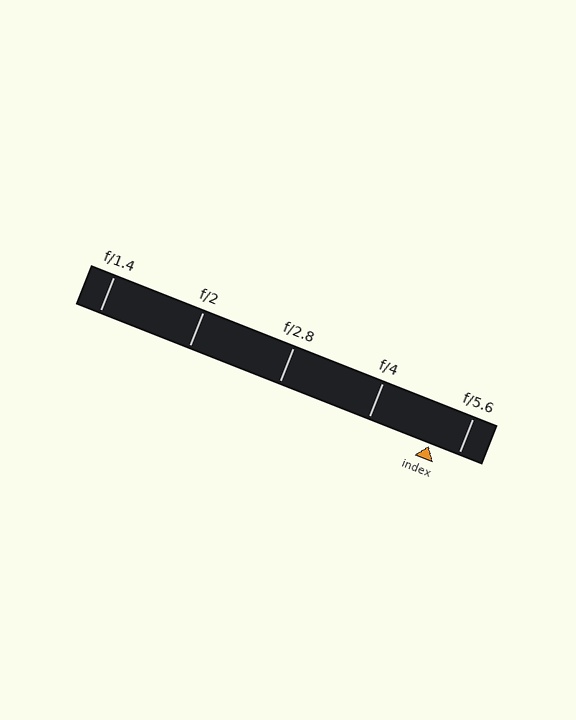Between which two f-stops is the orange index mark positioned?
The index mark is between f/4 and f/5.6.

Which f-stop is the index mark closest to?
The index mark is closest to f/5.6.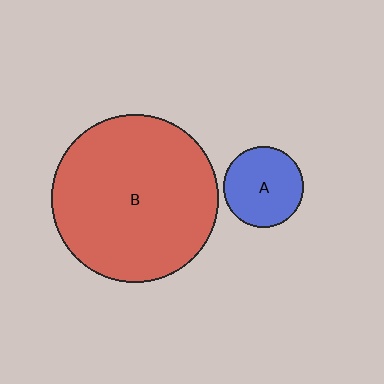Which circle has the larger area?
Circle B (red).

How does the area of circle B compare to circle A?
Approximately 4.3 times.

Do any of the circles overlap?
No, none of the circles overlap.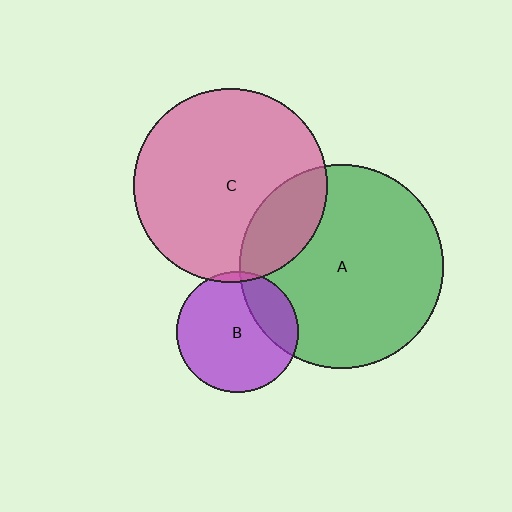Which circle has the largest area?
Circle A (green).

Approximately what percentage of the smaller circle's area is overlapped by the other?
Approximately 25%.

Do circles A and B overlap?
Yes.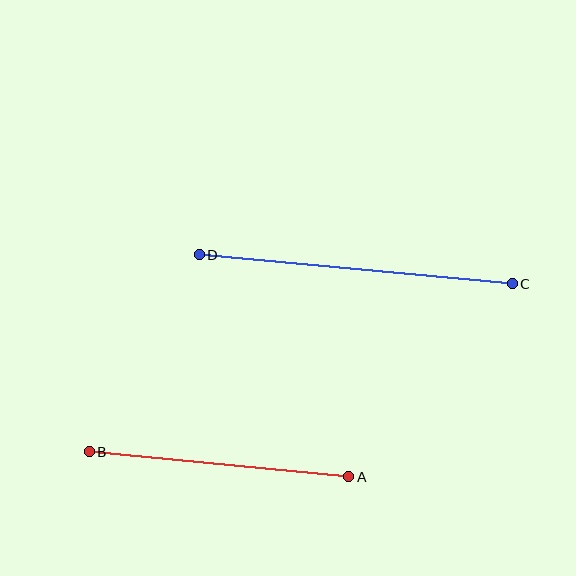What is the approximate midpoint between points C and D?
The midpoint is at approximately (356, 269) pixels.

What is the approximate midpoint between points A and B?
The midpoint is at approximately (219, 464) pixels.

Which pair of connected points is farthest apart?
Points C and D are farthest apart.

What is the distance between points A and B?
The distance is approximately 261 pixels.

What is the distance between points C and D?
The distance is approximately 314 pixels.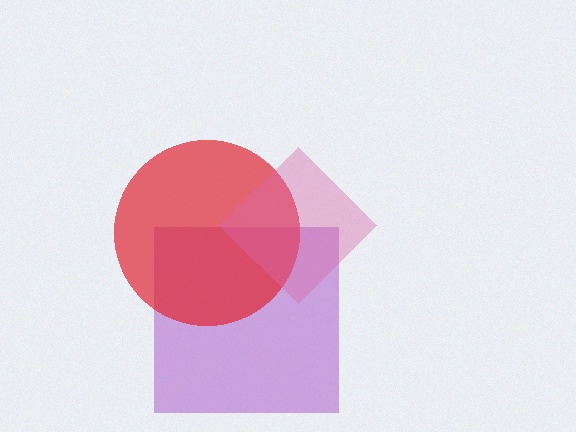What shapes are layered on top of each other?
The layered shapes are: a purple square, a red circle, a pink diamond.